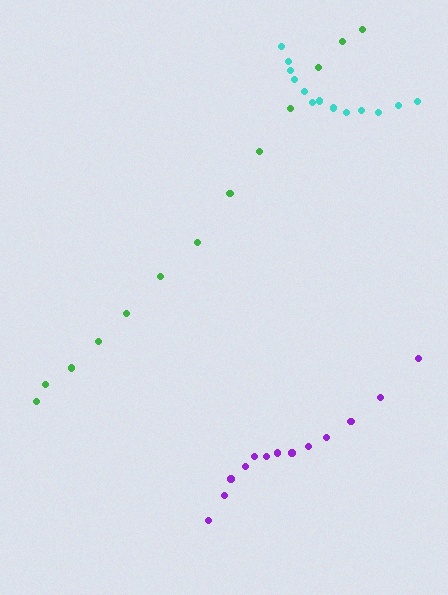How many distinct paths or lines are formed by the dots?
There are 3 distinct paths.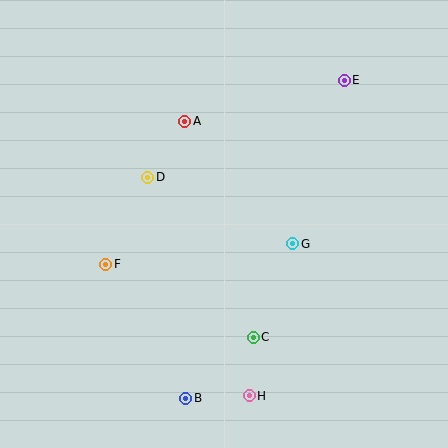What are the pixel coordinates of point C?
Point C is at (253, 337).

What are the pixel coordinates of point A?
Point A is at (185, 121).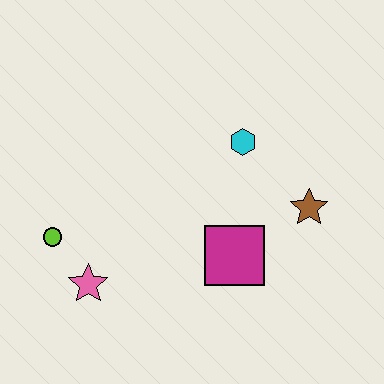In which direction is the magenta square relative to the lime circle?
The magenta square is to the right of the lime circle.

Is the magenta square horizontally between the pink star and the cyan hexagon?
Yes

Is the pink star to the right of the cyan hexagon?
No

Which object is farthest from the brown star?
The lime circle is farthest from the brown star.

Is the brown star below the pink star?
No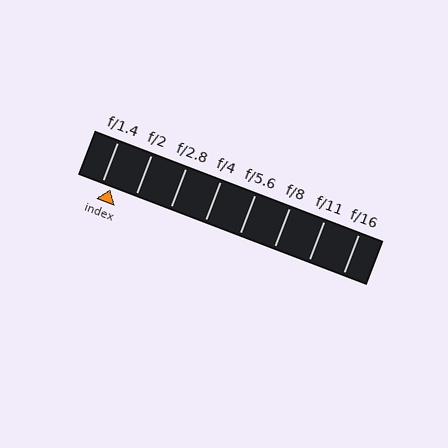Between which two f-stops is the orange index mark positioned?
The index mark is between f/1.4 and f/2.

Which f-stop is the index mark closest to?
The index mark is closest to f/1.4.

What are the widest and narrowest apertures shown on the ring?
The widest aperture shown is f/1.4 and the narrowest is f/16.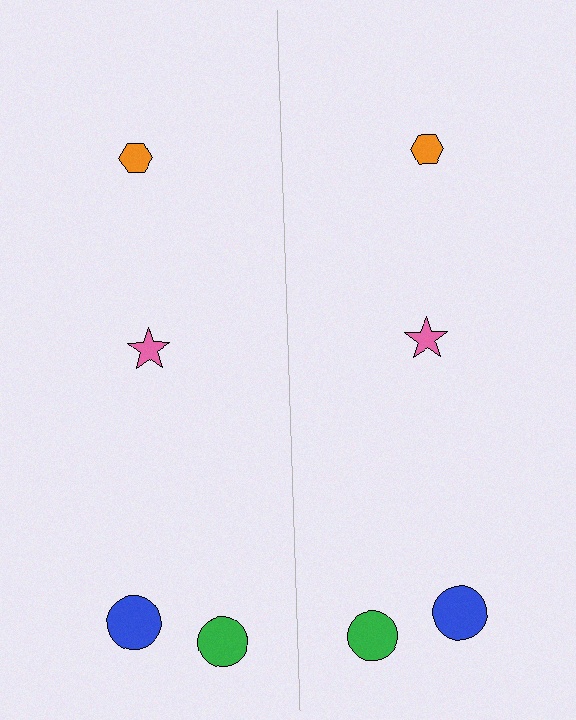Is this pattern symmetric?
Yes, this pattern has bilateral (reflection) symmetry.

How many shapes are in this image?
There are 8 shapes in this image.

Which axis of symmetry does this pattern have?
The pattern has a vertical axis of symmetry running through the center of the image.